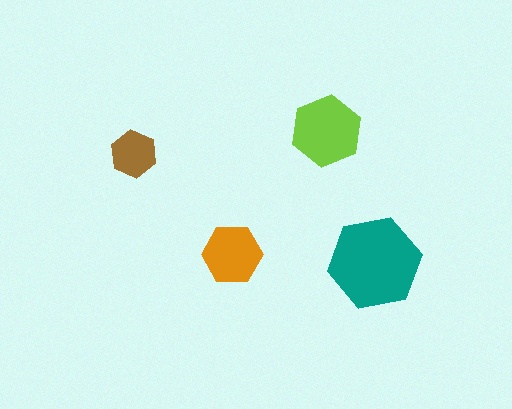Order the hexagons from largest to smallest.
the teal one, the lime one, the orange one, the brown one.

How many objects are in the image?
There are 4 objects in the image.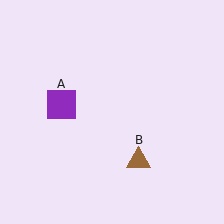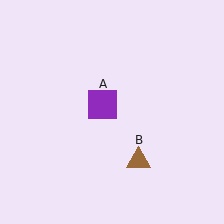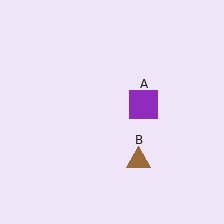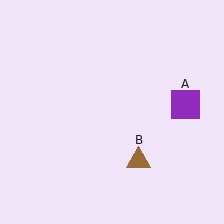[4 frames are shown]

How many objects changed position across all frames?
1 object changed position: purple square (object A).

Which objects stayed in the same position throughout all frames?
Brown triangle (object B) remained stationary.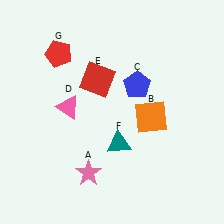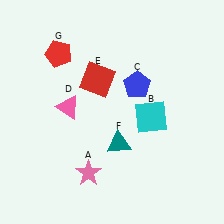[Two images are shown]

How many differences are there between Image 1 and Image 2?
There is 1 difference between the two images.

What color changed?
The square (B) changed from orange in Image 1 to cyan in Image 2.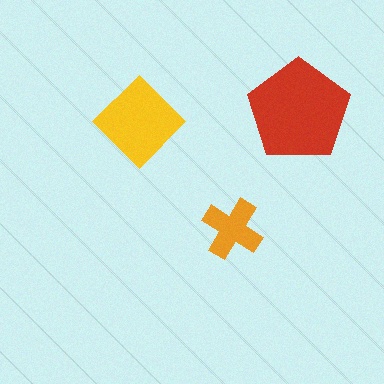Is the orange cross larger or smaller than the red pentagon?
Smaller.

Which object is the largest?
The red pentagon.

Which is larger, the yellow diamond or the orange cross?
The yellow diamond.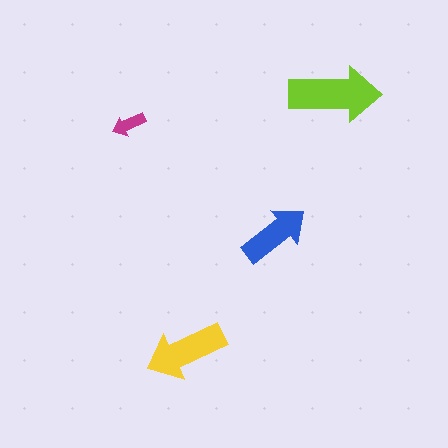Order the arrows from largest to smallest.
the lime one, the yellow one, the blue one, the magenta one.